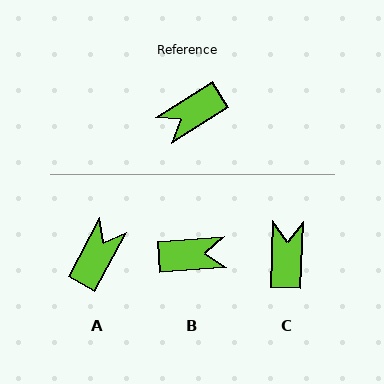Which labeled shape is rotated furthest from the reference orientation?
B, about 153 degrees away.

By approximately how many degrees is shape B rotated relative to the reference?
Approximately 153 degrees counter-clockwise.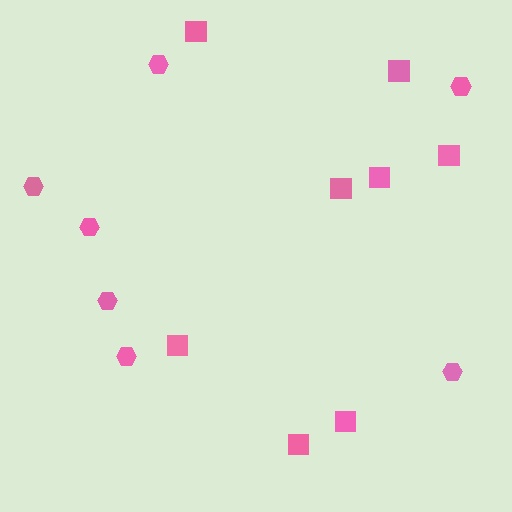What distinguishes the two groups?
There are 2 groups: one group of squares (8) and one group of hexagons (7).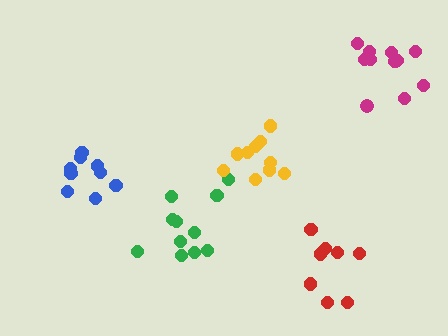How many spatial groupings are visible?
There are 5 spatial groupings.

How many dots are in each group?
Group 1: 11 dots, Group 2: 11 dots, Group 3: 10 dots, Group 4: 9 dots, Group 5: 8 dots (49 total).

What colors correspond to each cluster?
The clusters are colored: green, magenta, yellow, blue, red.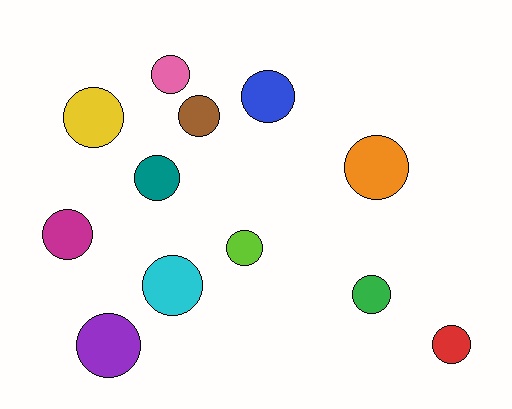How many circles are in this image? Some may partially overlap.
There are 12 circles.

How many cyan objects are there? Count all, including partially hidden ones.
There is 1 cyan object.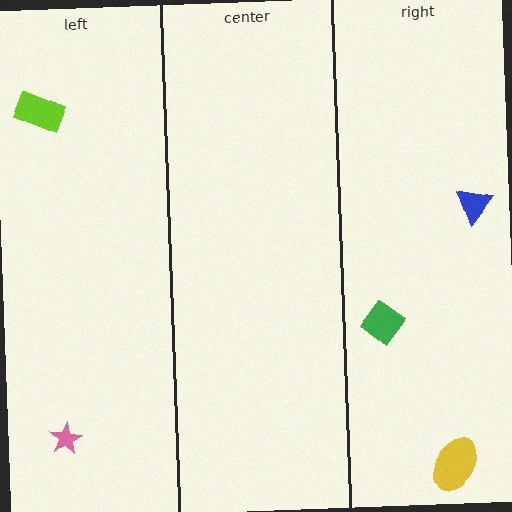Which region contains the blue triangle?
The right region.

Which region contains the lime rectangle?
The left region.